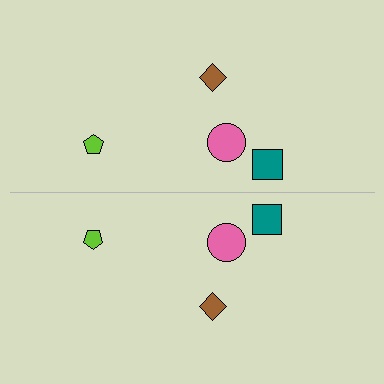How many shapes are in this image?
There are 8 shapes in this image.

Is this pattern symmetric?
Yes, this pattern has bilateral (reflection) symmetry.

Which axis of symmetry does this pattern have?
The pattern has a horizontal axis of symmetry running through the center of the image.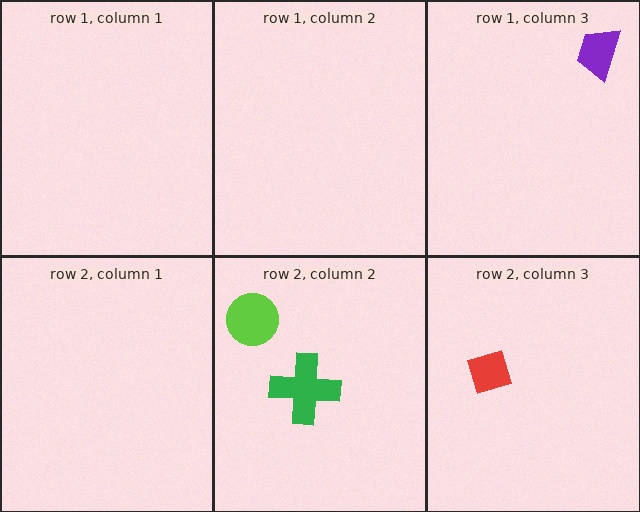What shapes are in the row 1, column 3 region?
The purple trapezoid.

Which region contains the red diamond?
The row 2, column 3 region.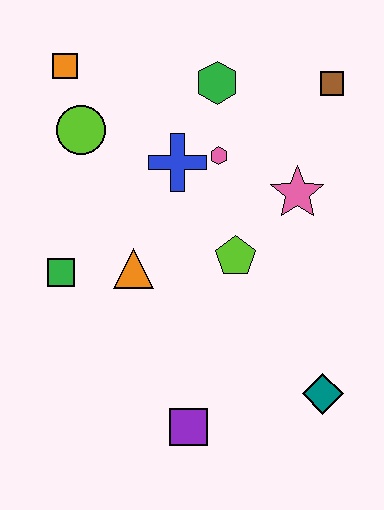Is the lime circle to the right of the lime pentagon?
No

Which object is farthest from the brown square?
The purple square is farthest from the brown square.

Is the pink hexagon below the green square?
No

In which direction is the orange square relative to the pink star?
The orange square is to the left of the pink star.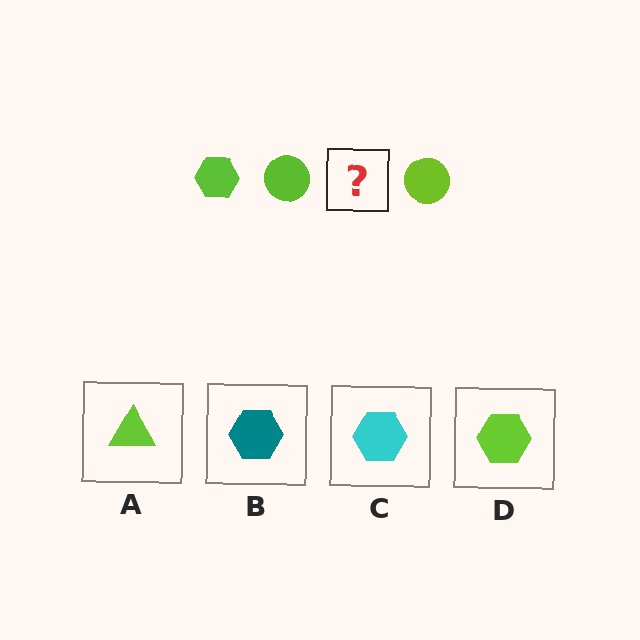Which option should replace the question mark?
Option D.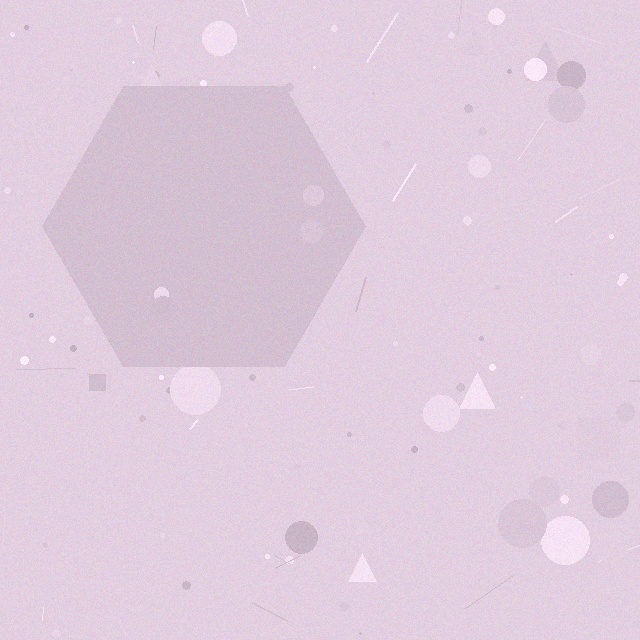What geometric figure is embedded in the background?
A hexagon is embedded in the background.